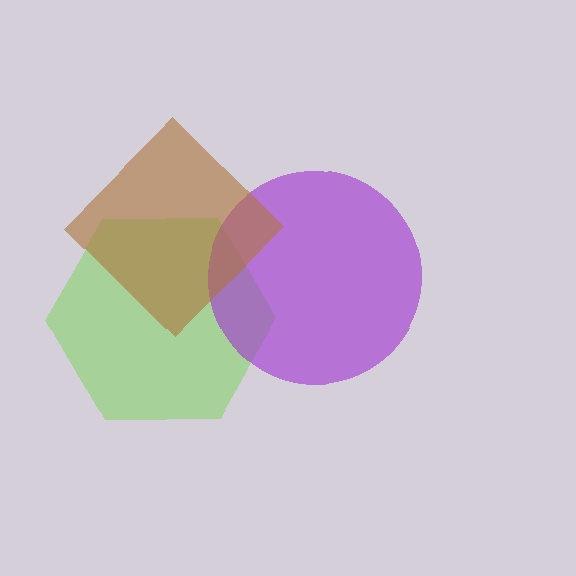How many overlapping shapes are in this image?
There are 3 overlapping shapes in the image.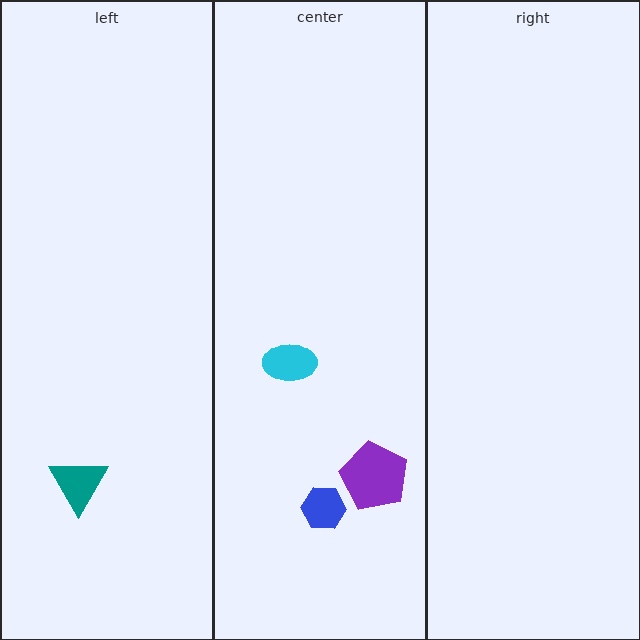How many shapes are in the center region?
3.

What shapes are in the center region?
The cyan ellipse, the purple pentagon, the blue hexagon.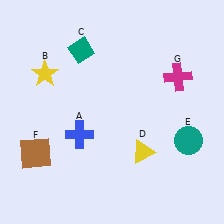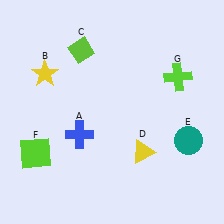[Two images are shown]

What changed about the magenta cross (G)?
In Image 1, G is magenta. In Image 2, it changed to lime.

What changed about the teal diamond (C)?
In Image 1, C is teal. In Image 2, it changed to lime.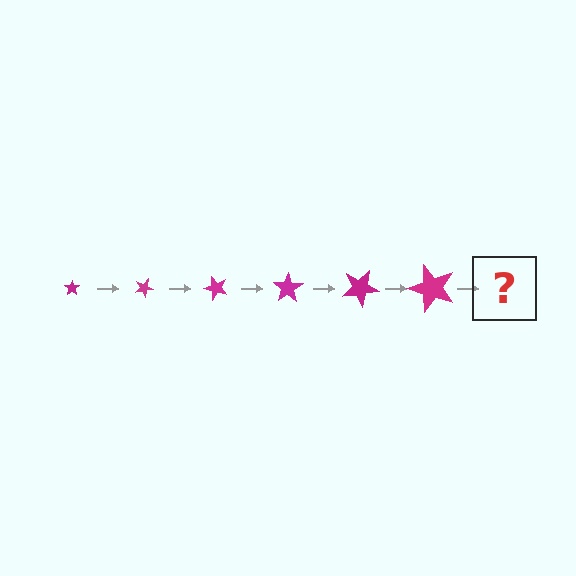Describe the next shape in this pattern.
It should be a star, larger than the previous one and rotated 150 degrees from the start.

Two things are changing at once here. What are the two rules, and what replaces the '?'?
The two rules are that the star grows larger each step and it rotates 25 degrees each step. The '?' should be a star, larger than the previous one and rotated 150 degrees from the start.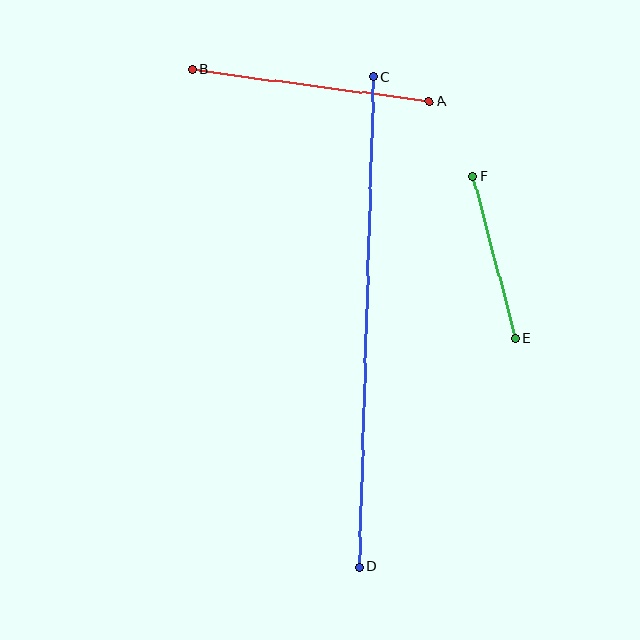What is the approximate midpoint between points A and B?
The midpoint is at approximately (311, 85) pixels.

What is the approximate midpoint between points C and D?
The midpoint is at approximately (366, 322) pixels.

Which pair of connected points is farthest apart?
Points C and D are farthest apart.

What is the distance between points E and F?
The distance is approximately 167 pixels.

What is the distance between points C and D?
The distance is approximately 490 pixels.